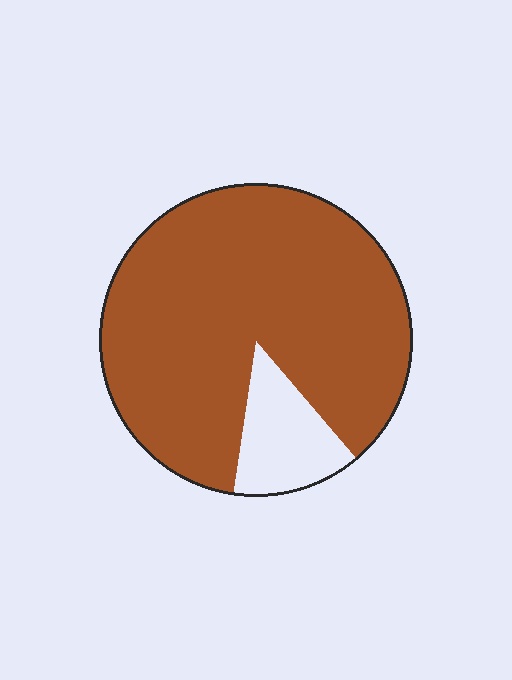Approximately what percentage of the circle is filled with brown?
Approximately 85%.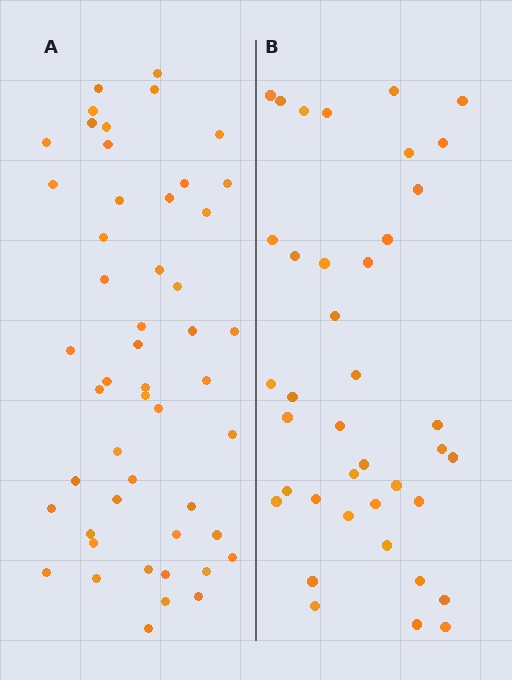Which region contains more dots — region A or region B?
Region A (the left region) has more dots.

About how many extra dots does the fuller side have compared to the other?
Region A has roughly 12 or so more dots than region B.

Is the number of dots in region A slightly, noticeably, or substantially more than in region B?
Region A has noticeably more, but not dramatically so. The ratio is roughly 1.3 to 1.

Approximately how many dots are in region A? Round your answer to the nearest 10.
About 50 dots.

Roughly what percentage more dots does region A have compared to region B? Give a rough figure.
About 30% more.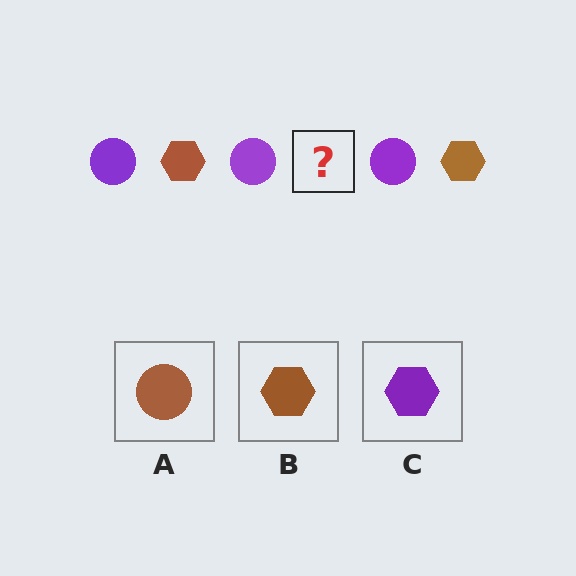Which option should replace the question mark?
Option B.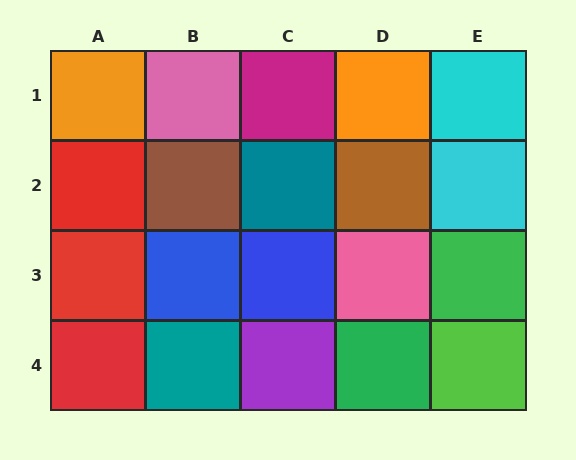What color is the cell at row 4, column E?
Lime.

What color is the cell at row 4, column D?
Green.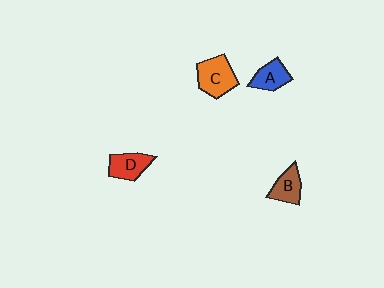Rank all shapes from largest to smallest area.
From largest to smallest: C (orange), D (red), B (brown), A (blue).